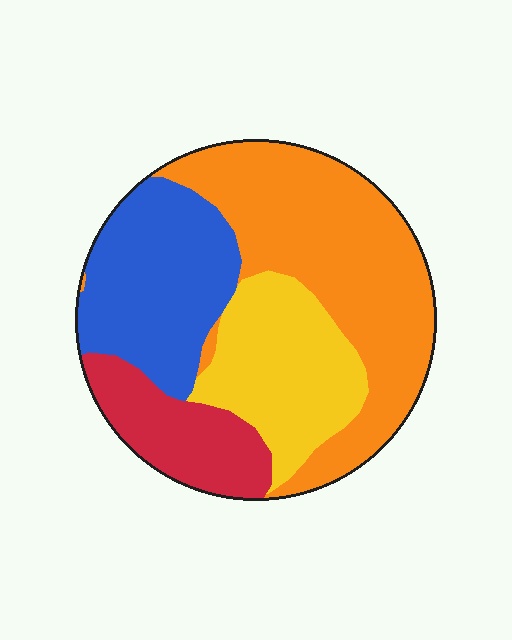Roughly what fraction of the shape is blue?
Blue takes up about one quarter (1/4) of the shape.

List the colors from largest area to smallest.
From largest to smallest: orange, blue, yellow, red.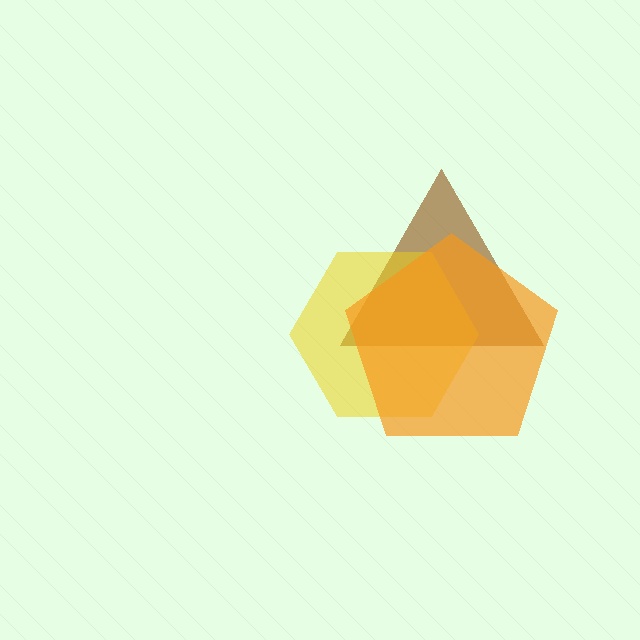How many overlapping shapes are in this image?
There are 3 overlapping shapes in the image.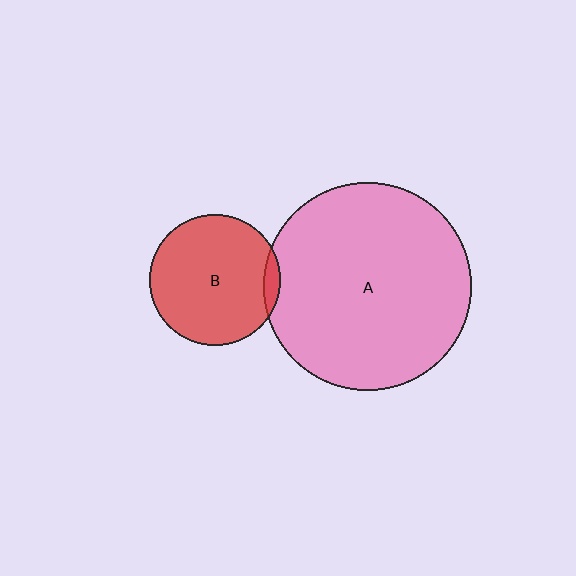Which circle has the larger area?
Circle A (pink).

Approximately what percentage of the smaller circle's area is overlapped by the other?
Approximately 5%.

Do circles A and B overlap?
Yes.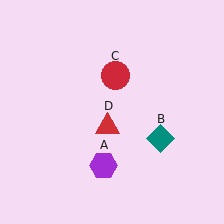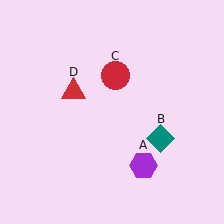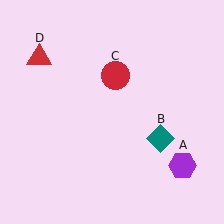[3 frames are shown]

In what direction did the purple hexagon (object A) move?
The purple hexagon (object A) moved right.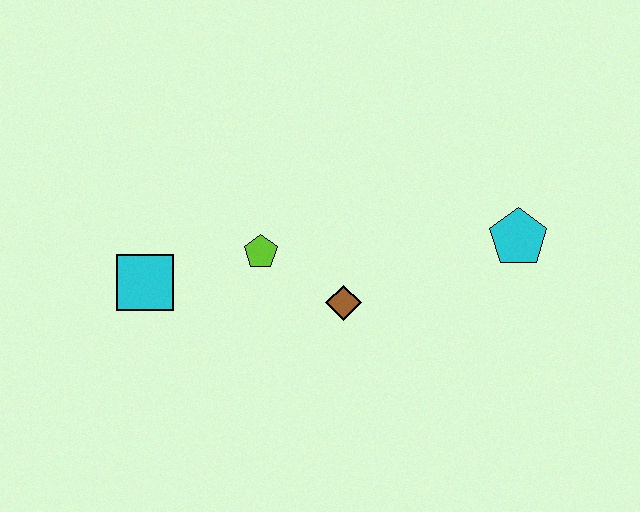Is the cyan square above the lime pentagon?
No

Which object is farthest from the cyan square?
The cyan pentagon is farthest from the cyan square.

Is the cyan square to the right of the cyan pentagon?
No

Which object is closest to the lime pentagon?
The brown diamond is closest to the lime pentagon.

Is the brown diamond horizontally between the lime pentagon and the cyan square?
No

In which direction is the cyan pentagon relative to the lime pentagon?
The cyan pentagon is to the right of the lime pentagon.